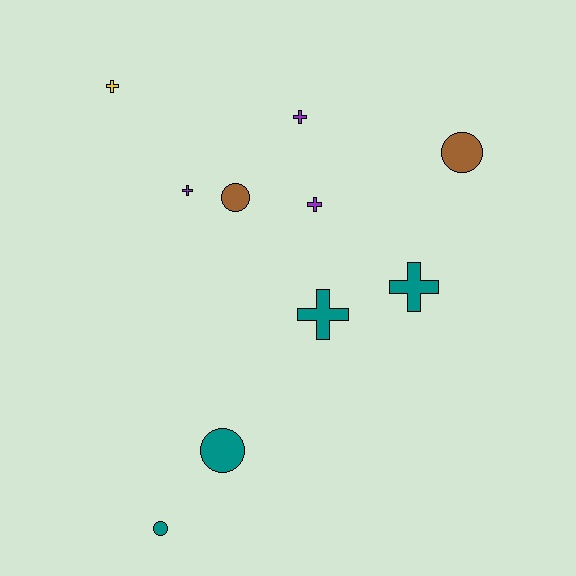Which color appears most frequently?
Teal, with 4 objects.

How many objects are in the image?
There are 10 objects.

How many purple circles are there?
There are no purple circles.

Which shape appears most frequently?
Cross, with 6 objects.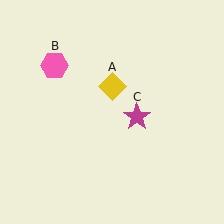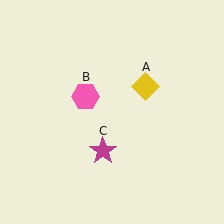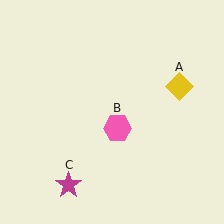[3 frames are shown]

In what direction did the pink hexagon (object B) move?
The pink hexagon (object B) moved down and to the right.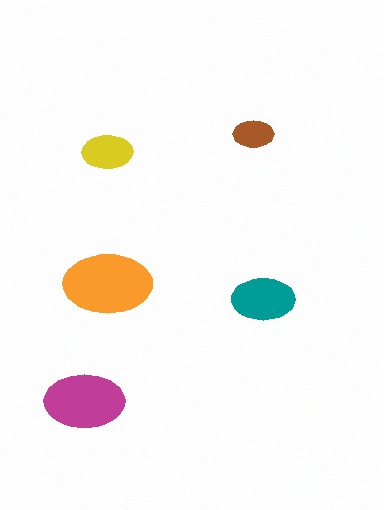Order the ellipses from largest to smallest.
the orange one, the magenta one, the teal one, the yellow one, the brown one.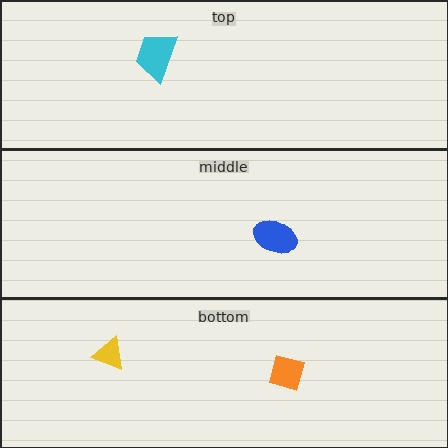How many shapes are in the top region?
1.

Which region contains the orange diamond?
The bottom region.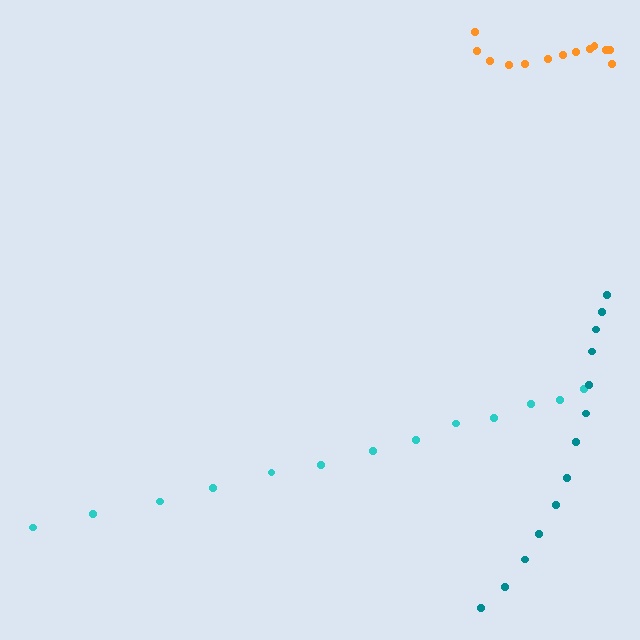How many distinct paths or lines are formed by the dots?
There are 3 distinct paths.